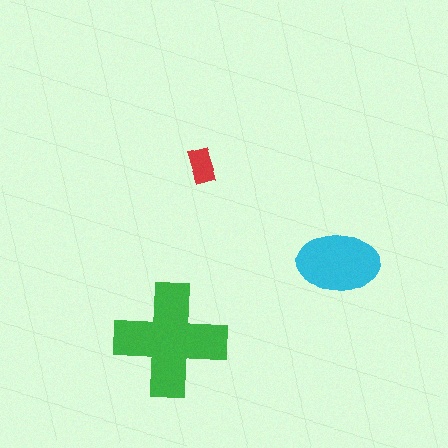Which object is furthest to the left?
The green cross is leftmost.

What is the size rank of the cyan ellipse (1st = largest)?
2nd.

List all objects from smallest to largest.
The red rectangle, the cyan ellipse, the green cross.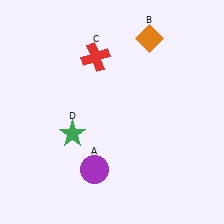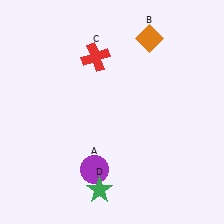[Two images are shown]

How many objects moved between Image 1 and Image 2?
1 object moved between the two images.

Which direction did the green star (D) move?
The green star (D) moved down.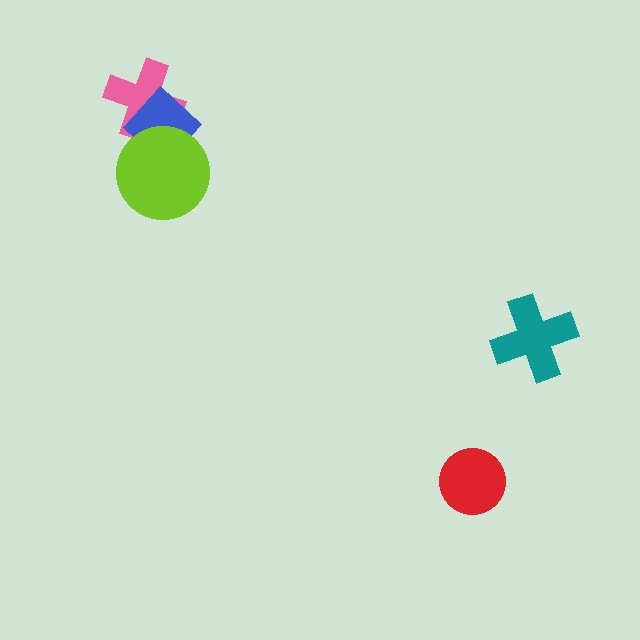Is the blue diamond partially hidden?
Yes, it is partially covered by another shape.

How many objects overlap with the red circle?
0 objects overlap with the red circle.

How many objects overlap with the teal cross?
0 objects overlap with the teal cross.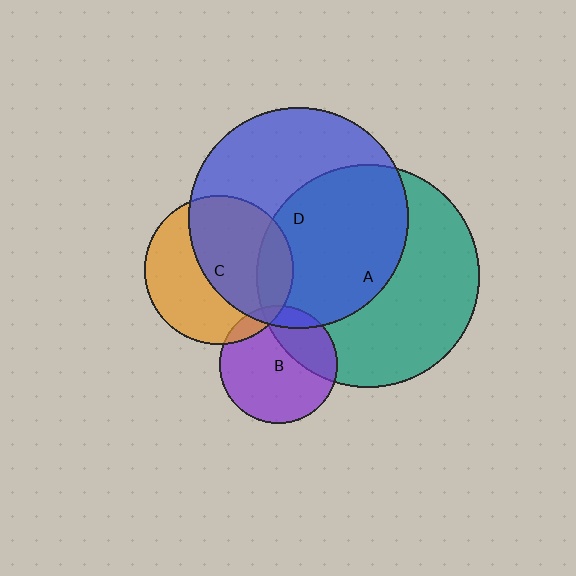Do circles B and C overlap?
Yes.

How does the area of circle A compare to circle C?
Approximately 2.2 times.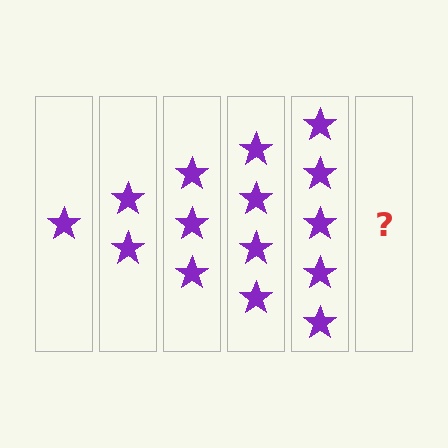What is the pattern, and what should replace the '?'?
The pattern is that each step adds one more star. The '?' should be 6 stars.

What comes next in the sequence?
The next element should be 6 stars.